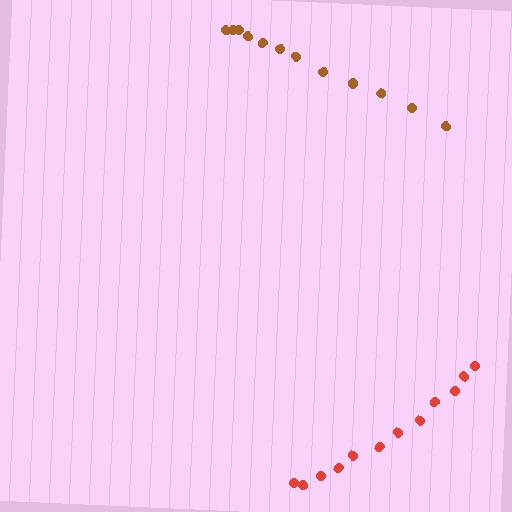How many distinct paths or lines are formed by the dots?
There are 2 distinct paths.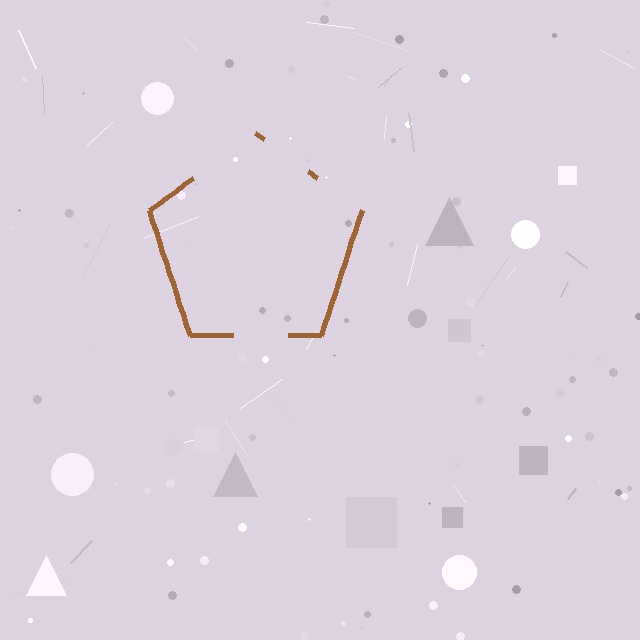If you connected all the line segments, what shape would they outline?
They would outline a pentagon.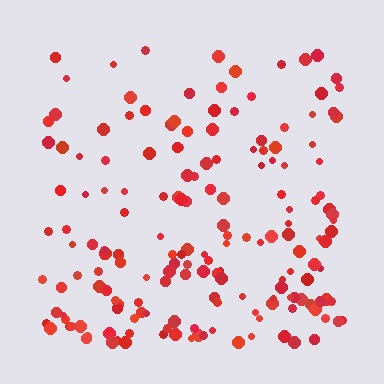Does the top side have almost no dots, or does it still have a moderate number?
Still a moderate number, just noticeably fewer than the bottom.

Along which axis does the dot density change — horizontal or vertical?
Vertical.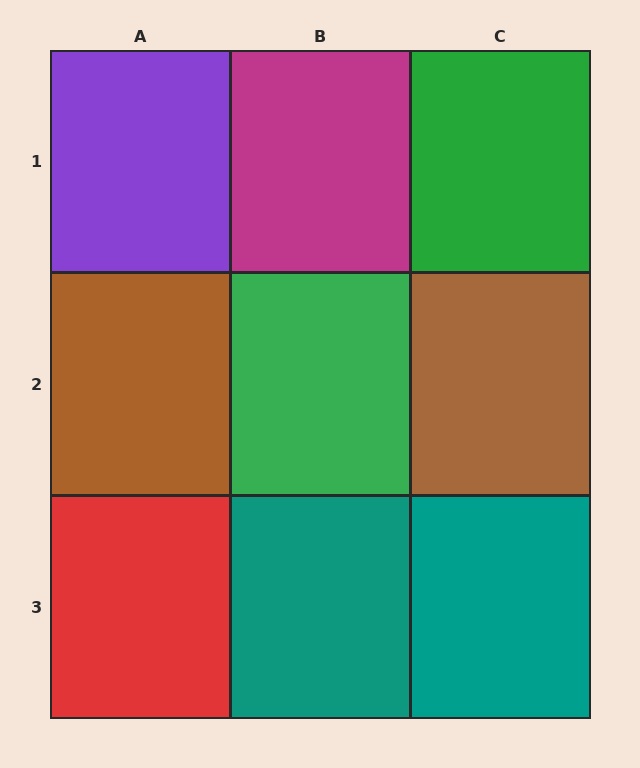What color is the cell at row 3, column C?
Teal.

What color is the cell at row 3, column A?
Red.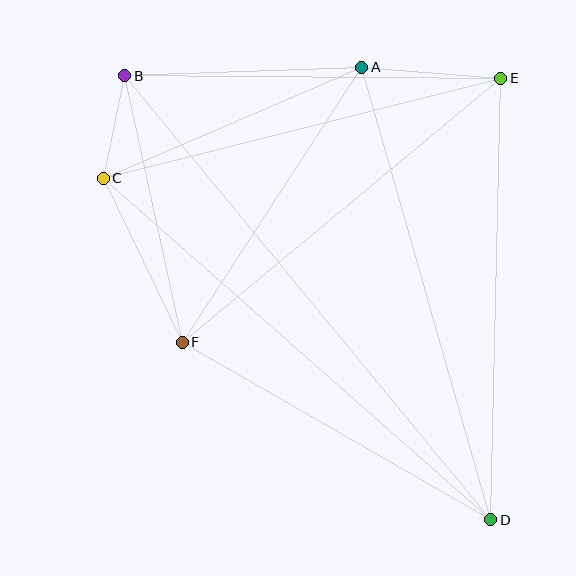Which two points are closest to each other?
Points B and C are closest to each other.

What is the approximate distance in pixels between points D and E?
The distance between D and E is approximately 442 pixels.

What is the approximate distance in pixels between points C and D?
The distance between C and D is approximately 517 pixels.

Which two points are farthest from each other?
Points B and D are farthest from each other.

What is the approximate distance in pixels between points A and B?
The distance between A and B is approximately 237 pixels.